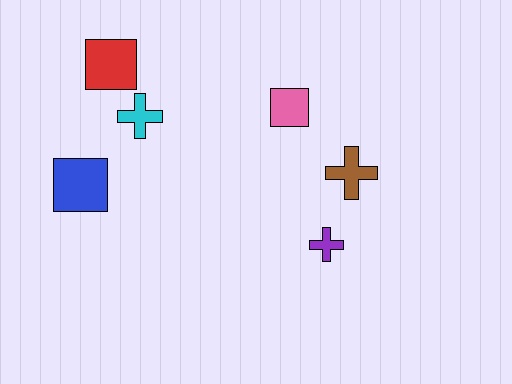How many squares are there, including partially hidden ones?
There are 3 squares.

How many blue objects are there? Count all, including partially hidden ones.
There is 1 blue object.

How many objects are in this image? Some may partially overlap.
There are 6 objects.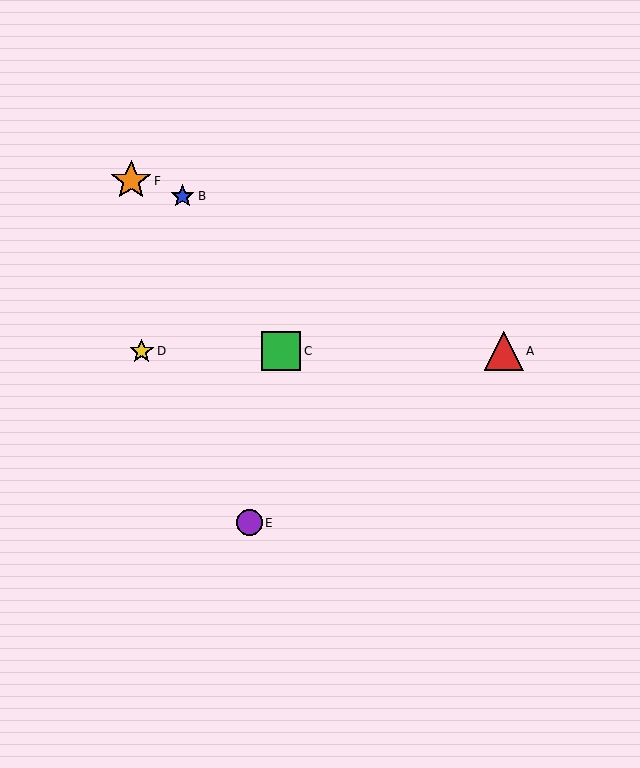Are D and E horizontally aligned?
No, D is at y≈351 and E is at y≈523.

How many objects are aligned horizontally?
3 objects (A, C, D) are aligned horizontally.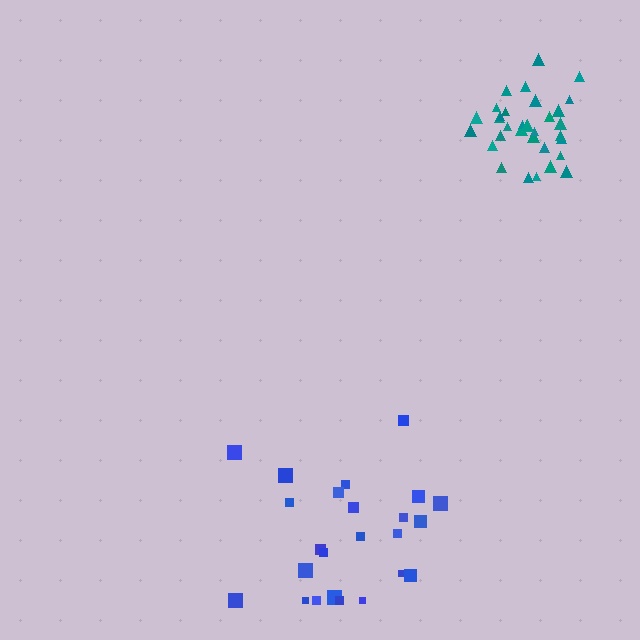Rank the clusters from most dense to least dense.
teal, blue.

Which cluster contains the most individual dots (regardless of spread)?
Teal (33).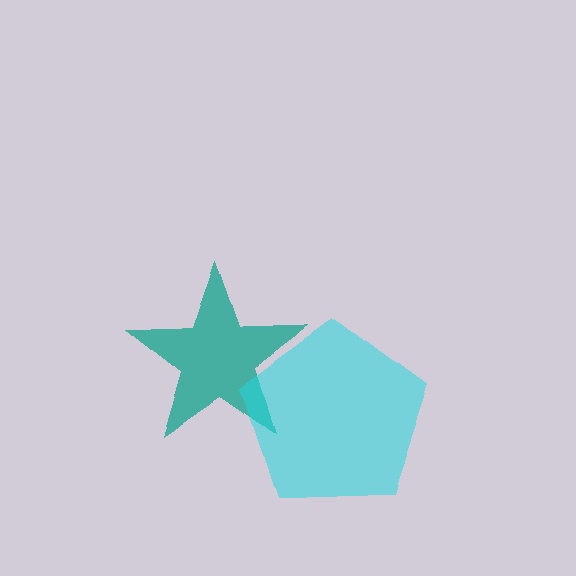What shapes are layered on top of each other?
The layered shapes are: a teal star, a cyan pentagon.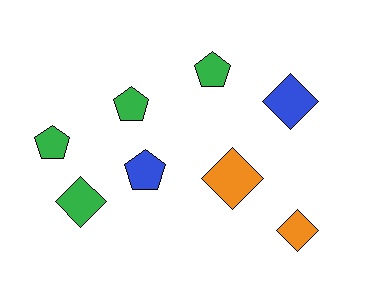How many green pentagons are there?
There are 3 green pentagons.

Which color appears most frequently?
Green, with 4 objects.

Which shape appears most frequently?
Pentagon, with 4 objects.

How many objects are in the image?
There are 8 objects.